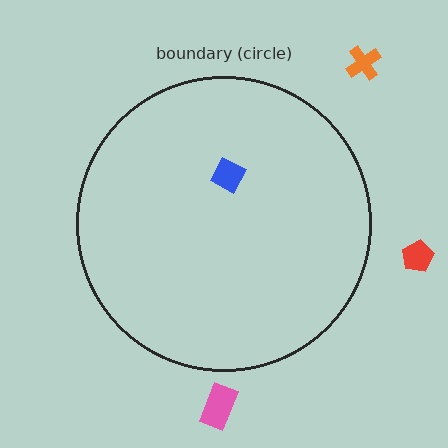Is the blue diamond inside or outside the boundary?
Inside.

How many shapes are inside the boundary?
1 inside, 3 outside.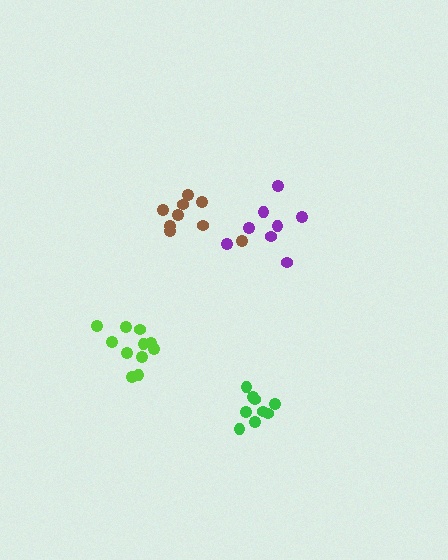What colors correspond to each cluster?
The clusters are colored: purple, green, brown, lime.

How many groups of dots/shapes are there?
There are 4 groups.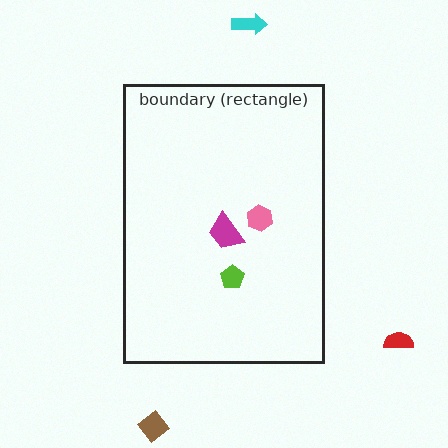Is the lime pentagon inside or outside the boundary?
Inside.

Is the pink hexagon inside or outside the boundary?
Inside.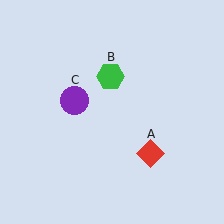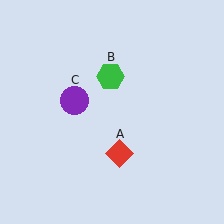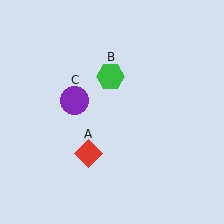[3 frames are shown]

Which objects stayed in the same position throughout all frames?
Green hexagon (object B) and purple circle (object C) remained stationary.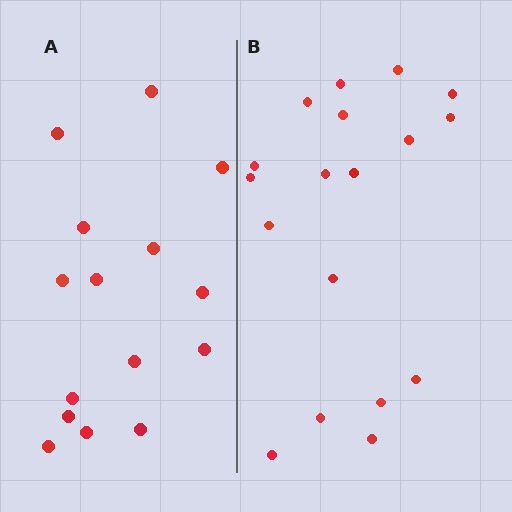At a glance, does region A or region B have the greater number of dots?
Region B (the right region) has more dots.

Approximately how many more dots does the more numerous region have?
Region B has just a few more — roughly 2 or 3 more dots than region A.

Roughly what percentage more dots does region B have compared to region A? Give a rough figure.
About 20% more.